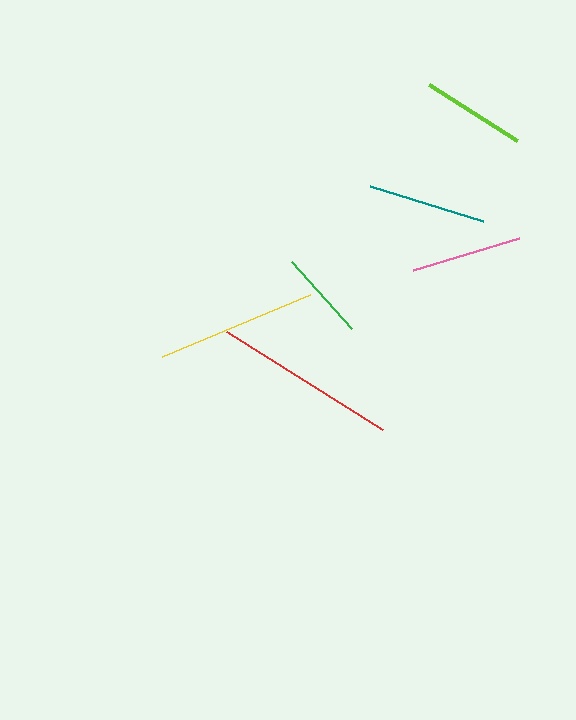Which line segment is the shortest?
The green line is the shortest at approximately 90 pixels.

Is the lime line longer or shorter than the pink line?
The pink line is longer than the lime line.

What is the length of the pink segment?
The pink segment is approximately 111 pixels long.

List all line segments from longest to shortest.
From longest to shortest: red, yellow, teal, pink, lime, green.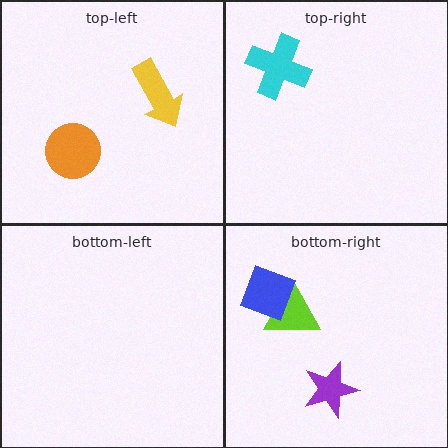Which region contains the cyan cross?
The top-right region.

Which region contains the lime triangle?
The bottom-right region.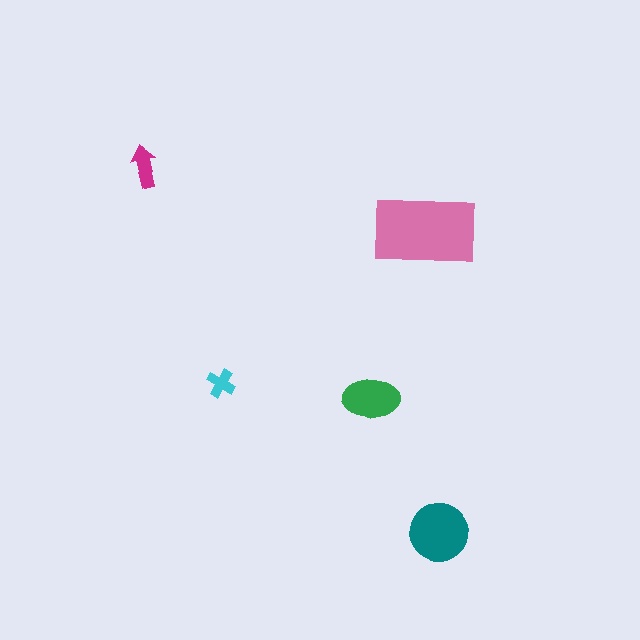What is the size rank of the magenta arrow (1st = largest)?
4th.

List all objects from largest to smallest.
The pink rectangle, the teal circle, the green ellipse, the magenta arrow, the cyan cross.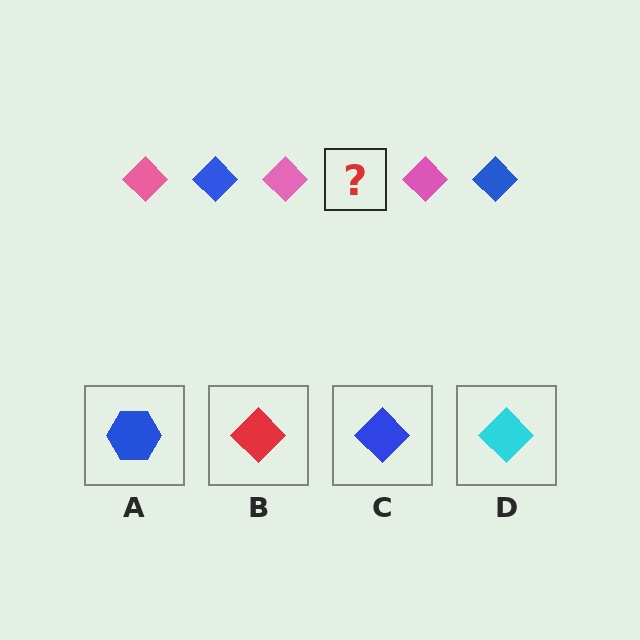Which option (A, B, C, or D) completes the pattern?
C.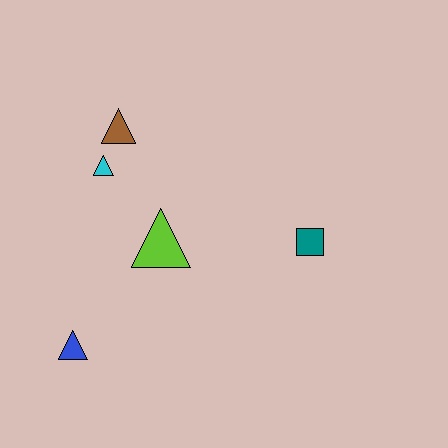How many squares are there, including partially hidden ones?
There is 1 square.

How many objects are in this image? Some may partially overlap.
There are 5 objects.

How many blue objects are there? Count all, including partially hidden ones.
There is 1 blue object.